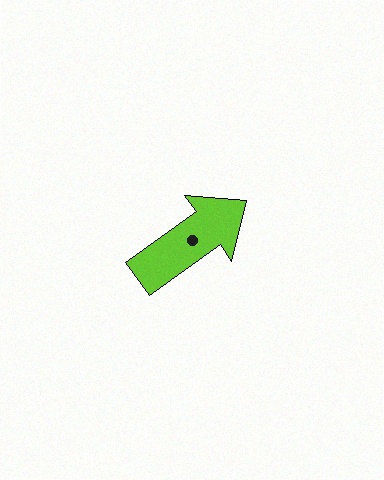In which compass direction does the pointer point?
Northeast.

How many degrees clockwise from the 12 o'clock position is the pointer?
Approximately 54 degrees.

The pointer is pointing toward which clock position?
Roughly 2 o'clock.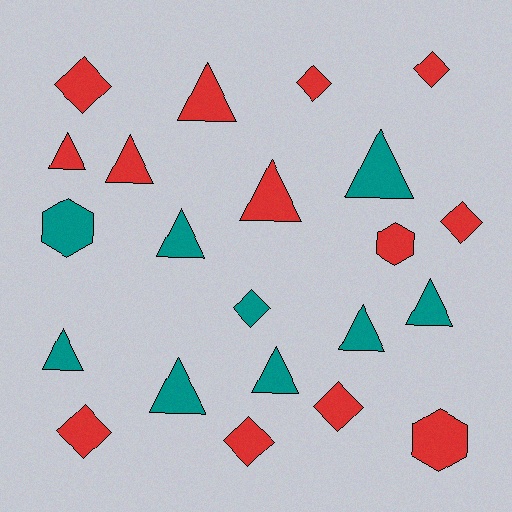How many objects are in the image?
There are 22 objects.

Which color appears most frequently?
Red, with 13 objects.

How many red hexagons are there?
There are 2 red hexagons.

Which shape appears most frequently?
Triangle, with 11 objects.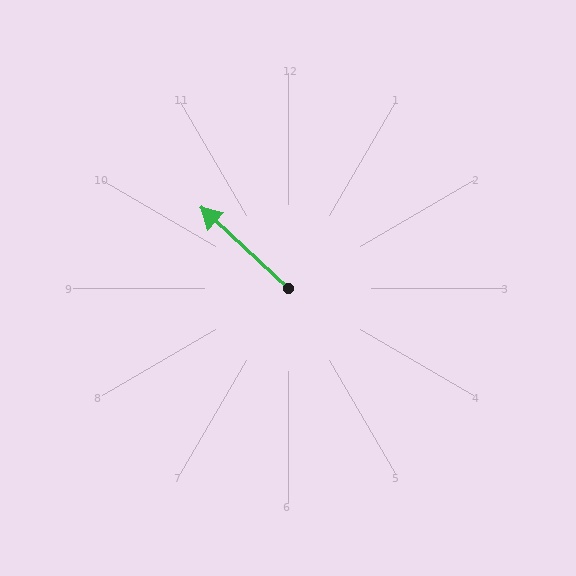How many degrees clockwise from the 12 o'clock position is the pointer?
Approximately 313 degrees.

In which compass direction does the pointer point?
Northwest.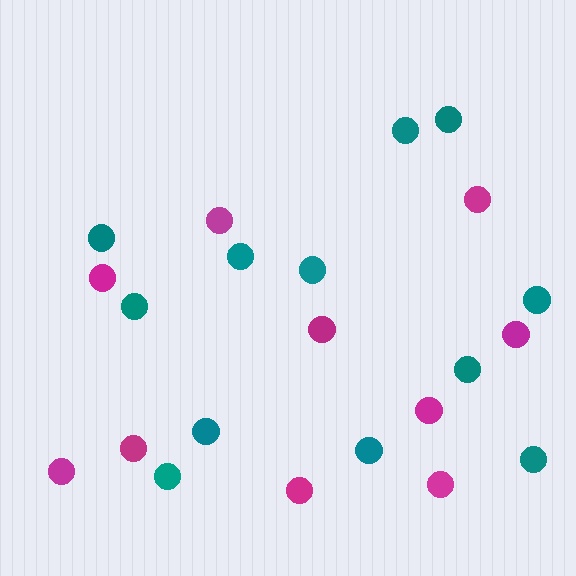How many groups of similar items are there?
There are 2 groups: one group of magenta circles (10) and one group of teal circles (12).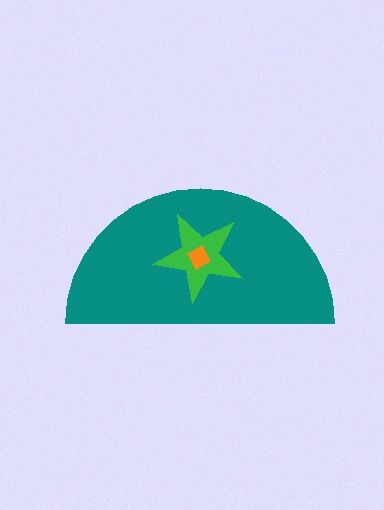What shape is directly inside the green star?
The orange diamond.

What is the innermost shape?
The orange diamond.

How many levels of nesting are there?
3.